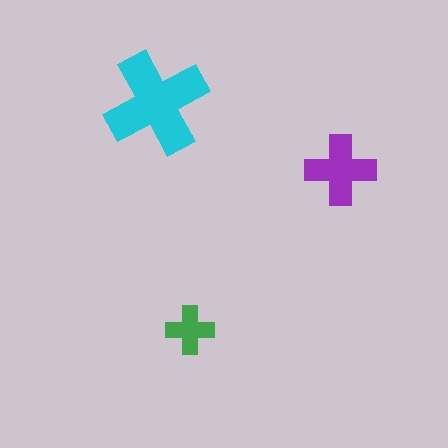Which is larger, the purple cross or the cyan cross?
The cyan one.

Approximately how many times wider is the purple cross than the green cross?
About 1.5 times wider.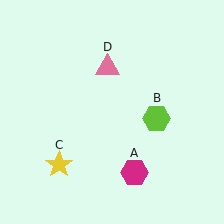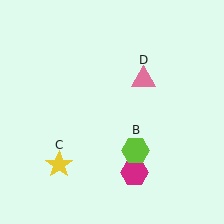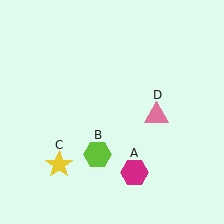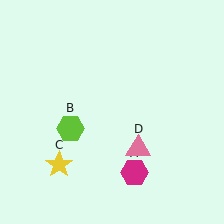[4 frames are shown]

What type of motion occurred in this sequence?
The lime hexagon (object B), pink triangle (object D) rotated clockwise around the center of the scene.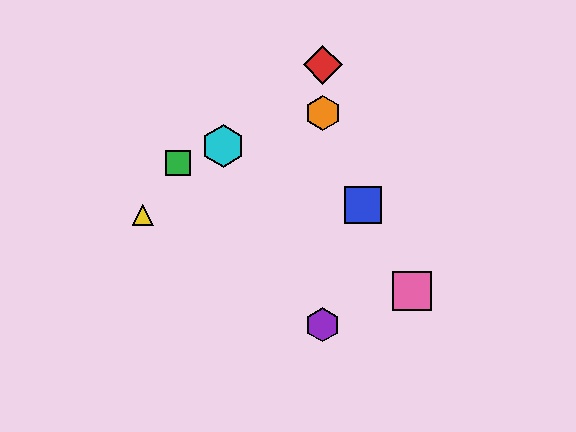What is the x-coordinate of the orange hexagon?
The orange hexagon is at x≈323.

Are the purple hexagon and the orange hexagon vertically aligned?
Yes, both are at x≈323.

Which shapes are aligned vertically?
The red diamond, the purple hexagon, the orange hexagon are aligned vertically.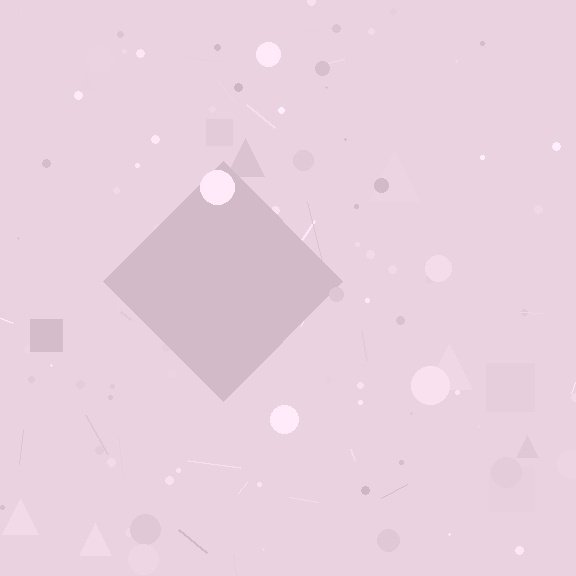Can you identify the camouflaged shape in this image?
The camouflaged shape is a diamond.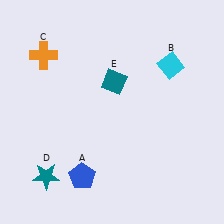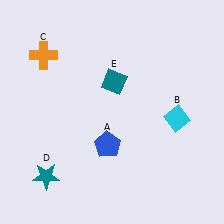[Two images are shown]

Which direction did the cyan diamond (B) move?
The cyan diamond (B) moved down.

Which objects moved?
The objects that moved are: the blue pentagon (A), the cyan diamond (B).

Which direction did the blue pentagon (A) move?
The blue pentagon (A) moved up.